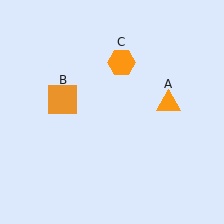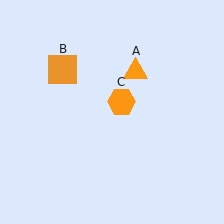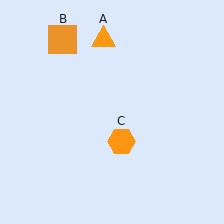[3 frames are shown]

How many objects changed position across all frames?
3 objects changed position: orange triangle (object A), orange square (object B), orange hexagon (object C).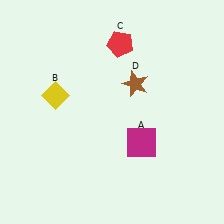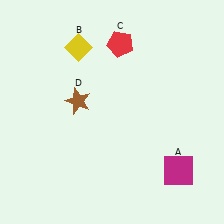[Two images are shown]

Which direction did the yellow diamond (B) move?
The yellow diamond (B) moved up.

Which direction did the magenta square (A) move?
The magenta square (A) moved right.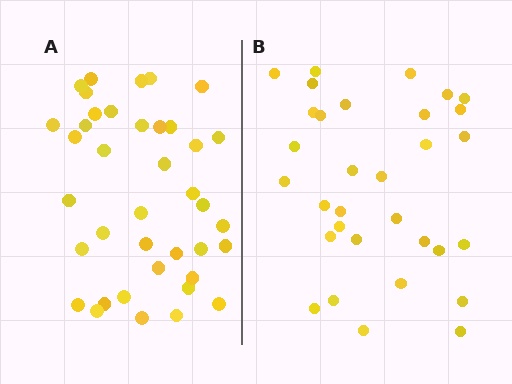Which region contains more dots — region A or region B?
Region A (the left region) has more dots.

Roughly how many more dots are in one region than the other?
Region A has roughly 8 or so more dots than region B.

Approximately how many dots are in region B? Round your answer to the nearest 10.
About 30 dots. (The exact count is 32, which rounds to 30.)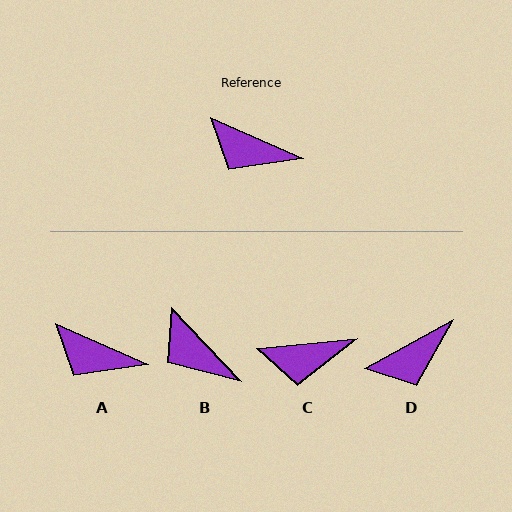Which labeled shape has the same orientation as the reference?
A.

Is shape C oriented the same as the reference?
No, it is off by about 30 degrees.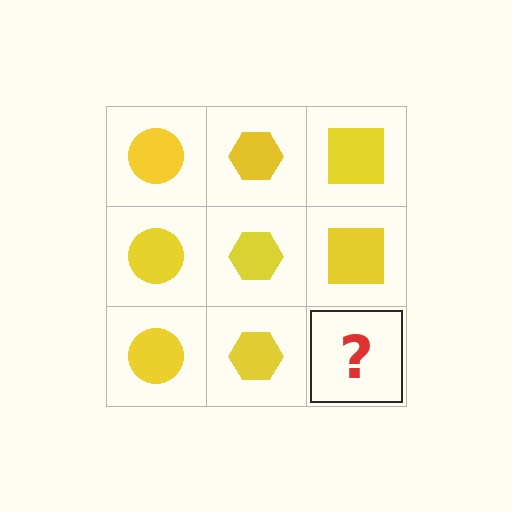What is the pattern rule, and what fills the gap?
The rule is that each column has a consistent shape. The gap should be filled with a yellow square.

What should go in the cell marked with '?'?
The missing cell should contain a yellow square.